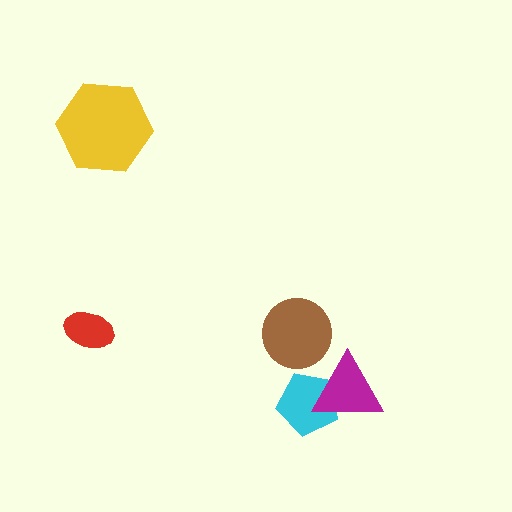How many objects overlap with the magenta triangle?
1 object overlaps with the magenta triangle.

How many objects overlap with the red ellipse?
0 objects overlap with the red ellipse.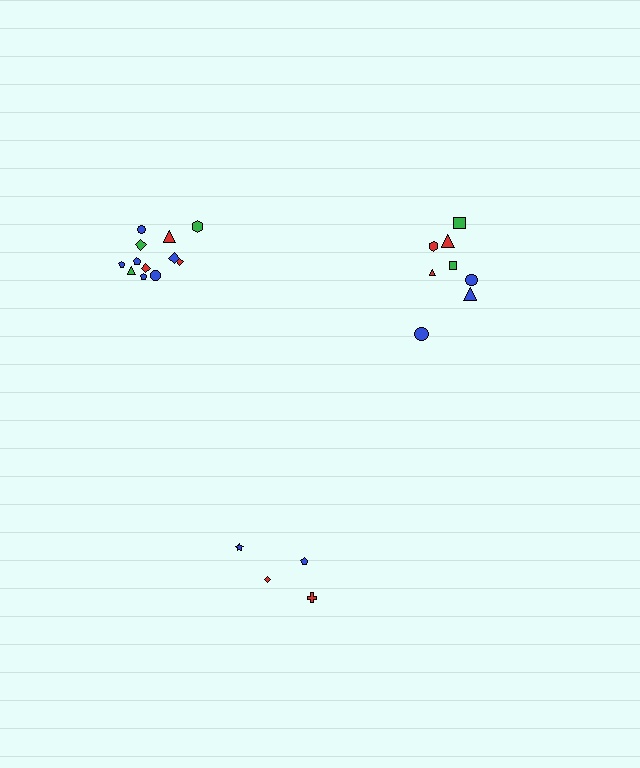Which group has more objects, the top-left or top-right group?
The top-left group.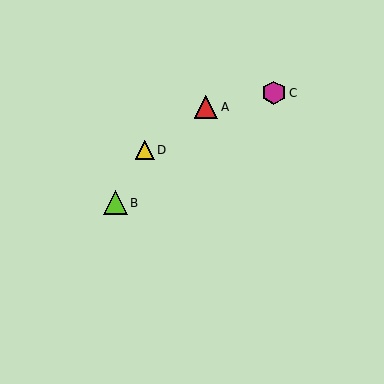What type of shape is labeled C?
Shape C is a magenta hexagon.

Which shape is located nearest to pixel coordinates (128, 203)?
The lime triangle (labeled B) at (115, 203) is nearest to that location.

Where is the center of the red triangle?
The center of the red triangle is at (206, 107).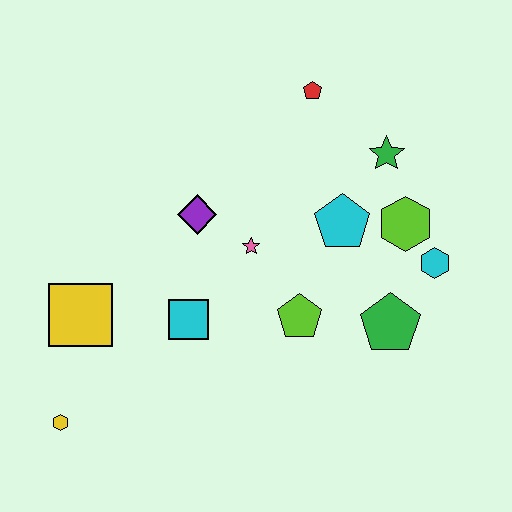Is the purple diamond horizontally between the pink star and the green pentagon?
No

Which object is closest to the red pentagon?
The green star is closest to the red pentagon.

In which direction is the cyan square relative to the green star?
The cyan square is to the left of the green star.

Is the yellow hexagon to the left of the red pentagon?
Yes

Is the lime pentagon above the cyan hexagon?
No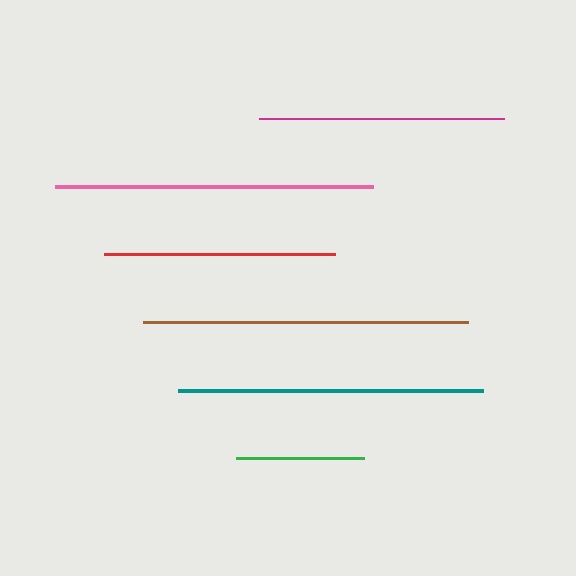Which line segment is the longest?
The brown line is the longest at approximately 325 pixels.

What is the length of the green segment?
The green segment is approximately 128 pixels long.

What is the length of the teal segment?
The teal segment is approximately 305 pixels long.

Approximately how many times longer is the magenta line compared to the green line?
The magenta line is approximately 1.9 times the length of the green line.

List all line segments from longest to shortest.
From longest to shortest: brown, pink, teal, magenta, red, green.